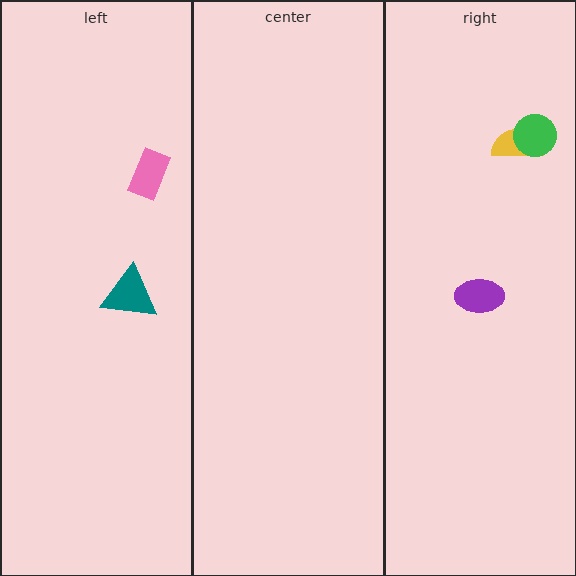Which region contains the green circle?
The right region.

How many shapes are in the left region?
2.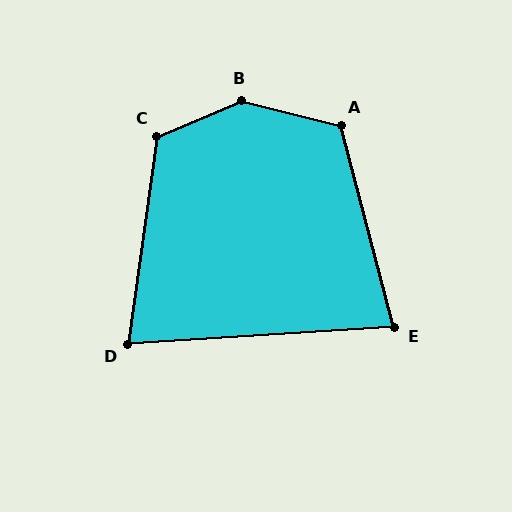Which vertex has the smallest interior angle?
D, at approximately 78 degrees.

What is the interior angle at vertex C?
Approximately 120 degrees (obtuse).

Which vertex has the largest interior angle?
B, at approximately 143 degrees.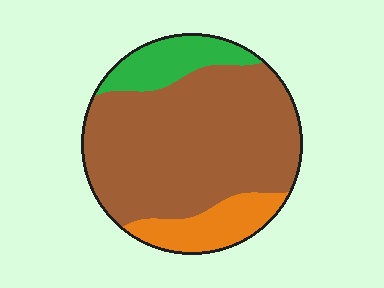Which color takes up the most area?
Brown, at roughly 70%.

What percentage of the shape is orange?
Orange takes up about one sixth (1/6) of the shape.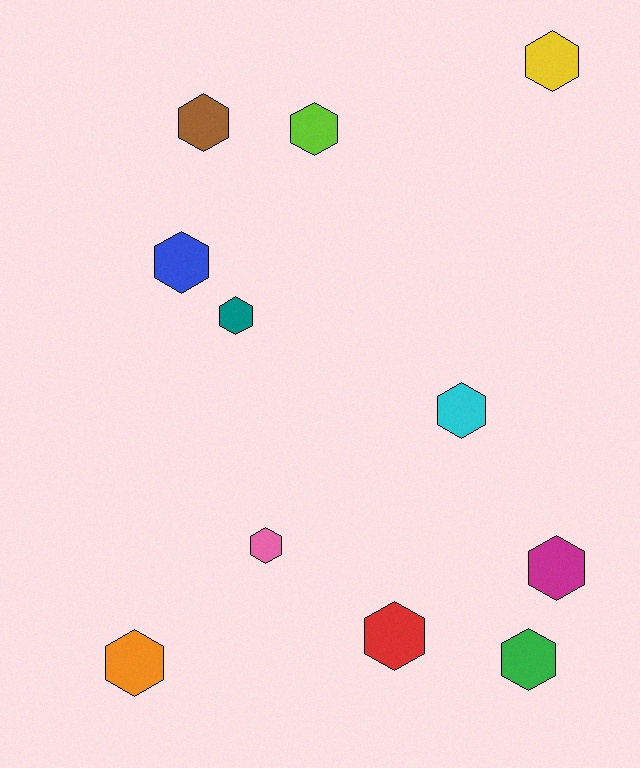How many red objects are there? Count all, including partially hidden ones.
There is 1 red object.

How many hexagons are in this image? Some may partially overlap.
There are 11 hexagons.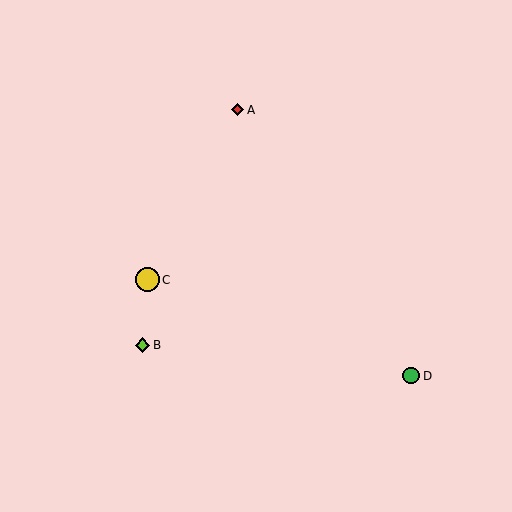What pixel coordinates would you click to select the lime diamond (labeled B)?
Click at (143, 345) to select the lime diamond B.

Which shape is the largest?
The yellow circle (labeled C) is the largest.